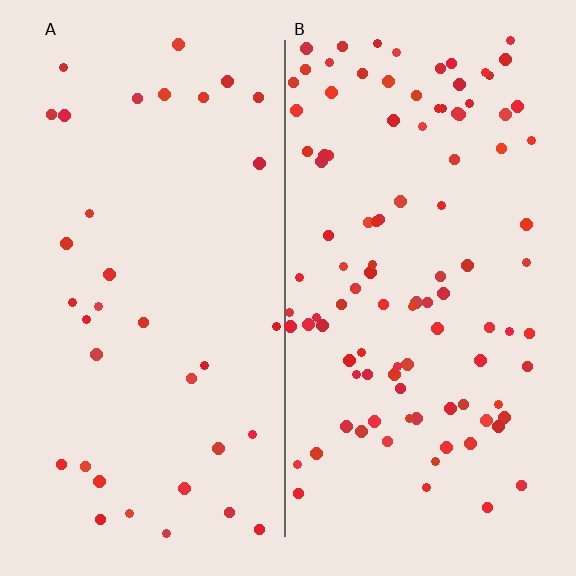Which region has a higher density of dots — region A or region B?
B (the right).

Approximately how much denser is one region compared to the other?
Approximately 2.9× — region B over region A.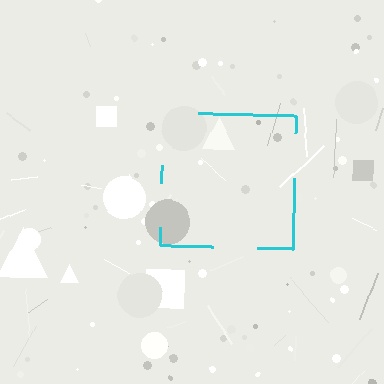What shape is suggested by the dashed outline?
The dashed outline suggests a square.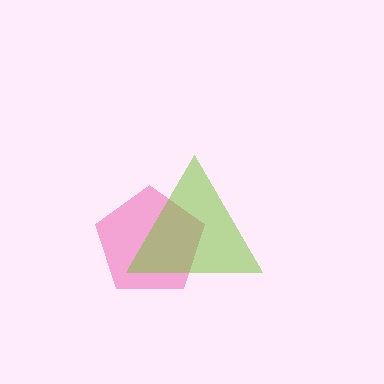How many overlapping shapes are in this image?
There are 2 overlapping shapes in the image.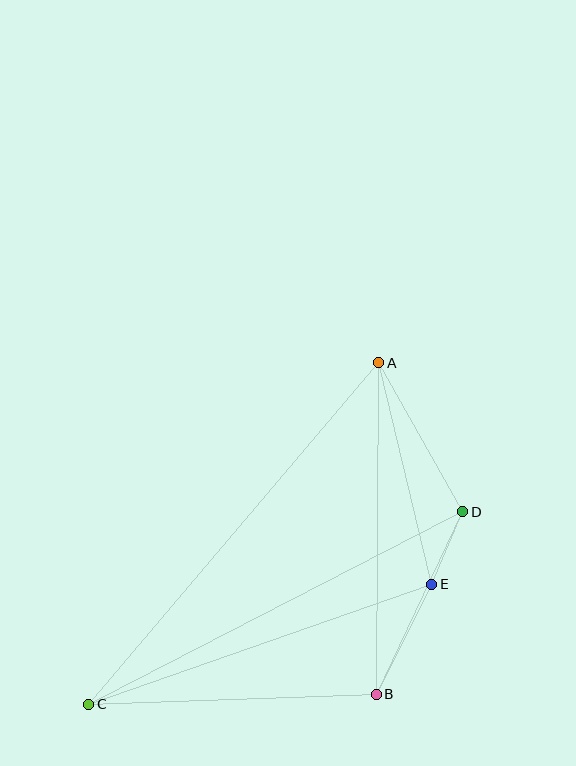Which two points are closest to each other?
Points D and E are closest to each other.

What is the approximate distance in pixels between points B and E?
The distance between B and E is approximately 123 pixels.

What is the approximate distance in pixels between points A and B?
The distance between A and B is approximately 332 pixels.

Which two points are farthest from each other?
Points A and C are farthest from each other.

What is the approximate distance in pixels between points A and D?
The distance between A and D is approximately 171 pixels.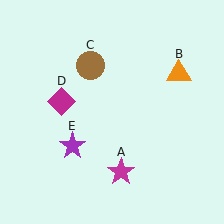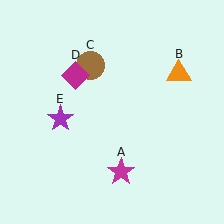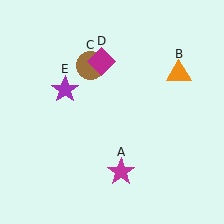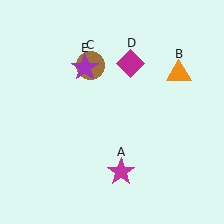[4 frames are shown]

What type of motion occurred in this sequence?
The magenta diamond (object D), purple star (object E) rotated clockwise around the center of the scene.